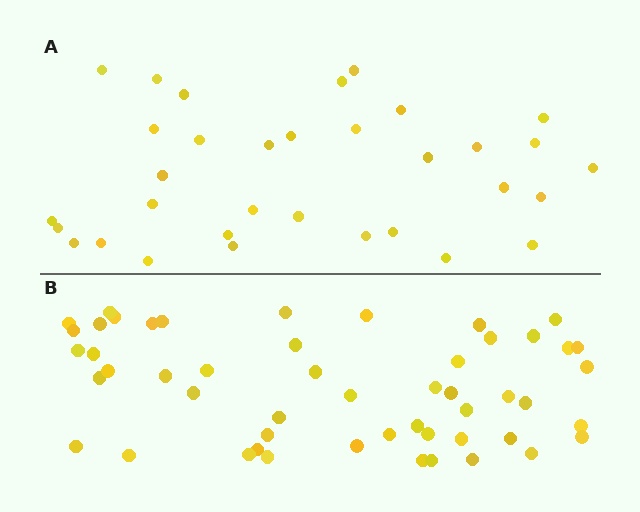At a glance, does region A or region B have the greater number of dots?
Region B (the bottom region) has more dots.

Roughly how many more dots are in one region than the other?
Region B has approximately 20 more dots than region A.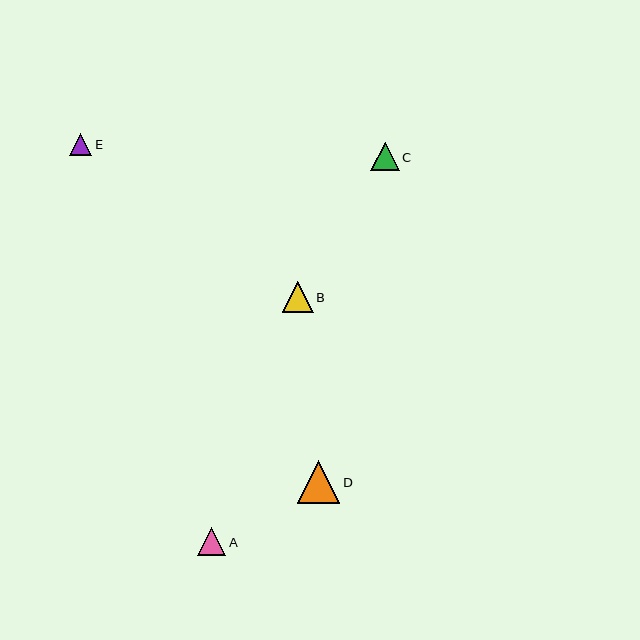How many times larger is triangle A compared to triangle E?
Triangle A is approximately 1.3 times the size of triangle E.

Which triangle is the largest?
Triangle D is the largest with a size of approximately 42 pixels.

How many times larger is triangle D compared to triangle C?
Triangle D is approximately 1.5 times the size of triangle C.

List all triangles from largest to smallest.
From largest to smallest: D, B, A, C, E.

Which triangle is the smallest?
Triangle E is the smallest with a size of approximately 23 pixels.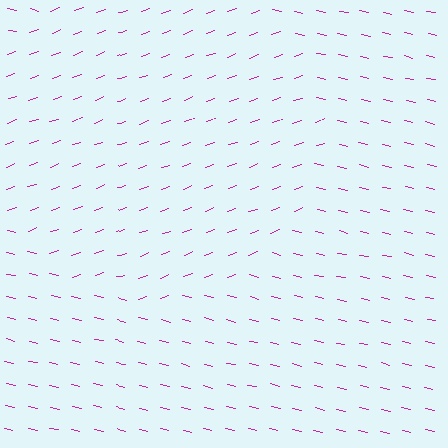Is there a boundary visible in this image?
Yes, there is a texture boundary formed by a change in line orientation.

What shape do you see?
I see a circle.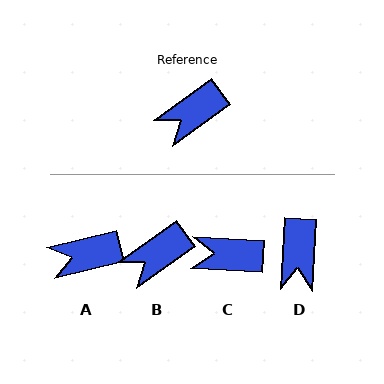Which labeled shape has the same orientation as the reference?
B.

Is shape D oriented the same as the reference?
No, it is off by about 51 degrees.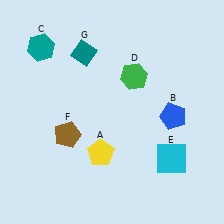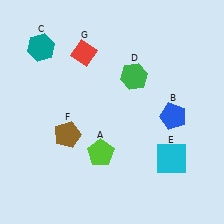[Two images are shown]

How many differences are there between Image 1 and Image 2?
There are 2 differences between the two images.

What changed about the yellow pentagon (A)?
In Image 1, A is yellow. In Image 2, it changed to lime.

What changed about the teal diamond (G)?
In Image 1, G is teal. In Image 2, it changed to red.